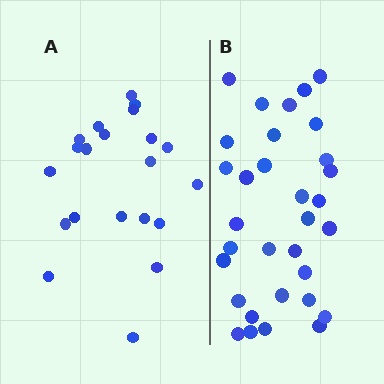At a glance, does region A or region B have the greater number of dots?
Region B (the right region) has more dots.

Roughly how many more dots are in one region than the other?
Region B has roughly 12 or so more dots than region A.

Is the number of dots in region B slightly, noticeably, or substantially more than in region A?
Region B has substantially more. The ratio is roughly 1.5 to 1.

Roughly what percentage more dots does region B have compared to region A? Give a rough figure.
About 50% more.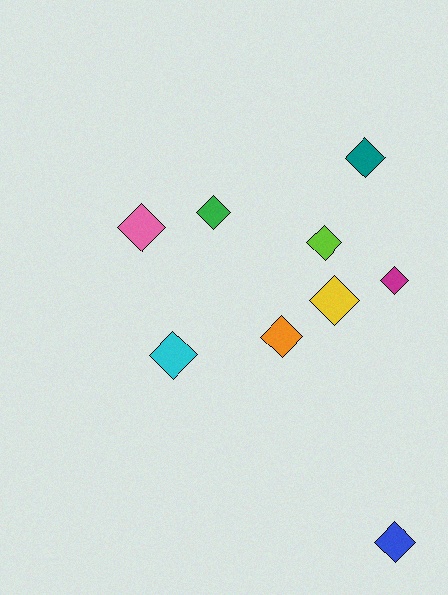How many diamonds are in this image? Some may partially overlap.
There are 9 diamonds.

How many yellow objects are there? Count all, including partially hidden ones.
There is 1 yellow object.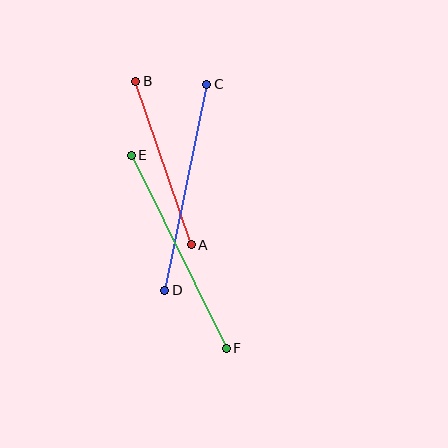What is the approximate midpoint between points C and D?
The midpoint is at approximately (186, 187) pixels.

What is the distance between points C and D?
The distance is approximately 211 pixels.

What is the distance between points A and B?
The distance is approximately 173 pixels.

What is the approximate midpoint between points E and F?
The midpoint is at approximately (179, 252) pixels.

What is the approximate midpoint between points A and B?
The midpoint is at approximately (163, 163) pixels.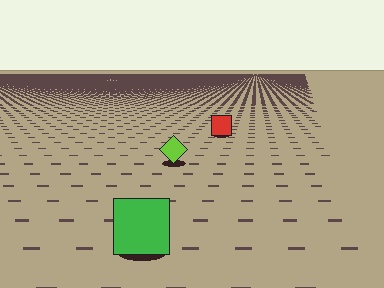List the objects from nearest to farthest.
From nearest to farthest: the green square, the lime diamond, the red square.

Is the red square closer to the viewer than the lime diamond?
No. The lime diamond is closer — you can tell from the texture gradient: the ground texture is coarser near it.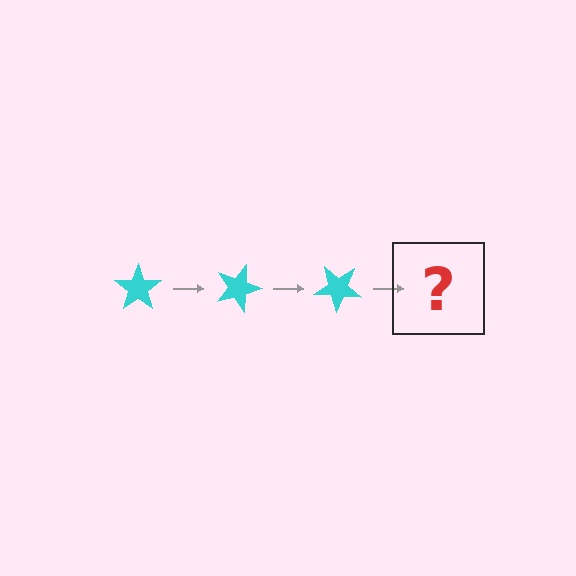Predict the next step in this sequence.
The next step is a cyan star rotated 60 degrees.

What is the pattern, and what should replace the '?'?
The pattern is that the star rotates 20 degrees each step. The '?' should be a cyan star rotated 60 degrees.